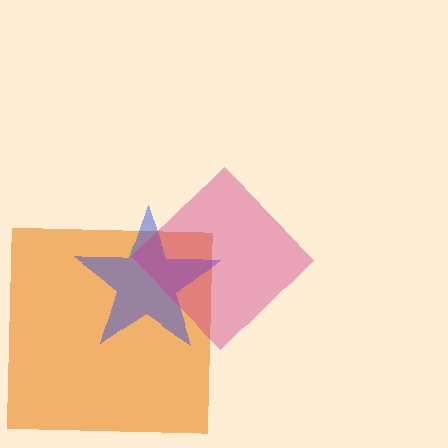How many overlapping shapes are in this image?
There are 3 overlapping shapes in the image.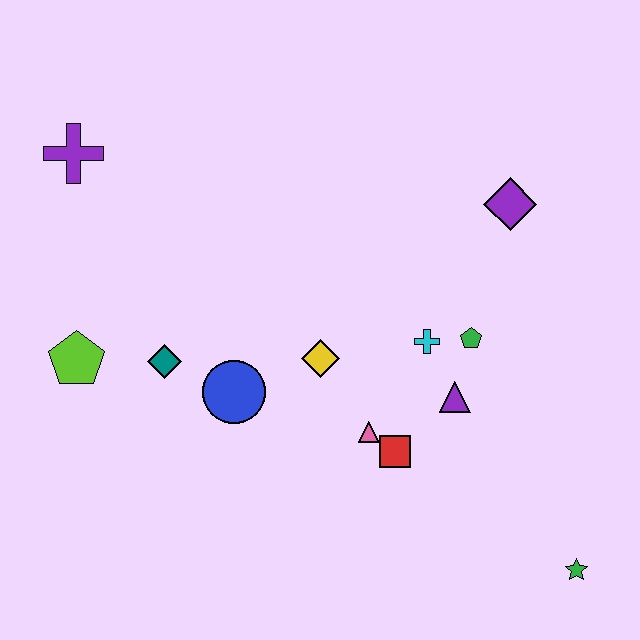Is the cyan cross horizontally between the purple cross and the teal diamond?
No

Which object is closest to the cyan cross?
The green pentagon is closest to the cyan cross.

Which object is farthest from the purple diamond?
The lime pentagon is farthest from the purple diamond.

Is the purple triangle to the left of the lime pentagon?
No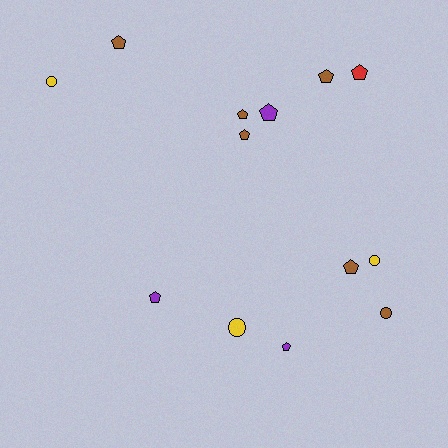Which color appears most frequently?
Brown, with 6 objects.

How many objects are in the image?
There are 13 objects.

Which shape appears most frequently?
Pentagon, with 9 objects.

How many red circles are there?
There are no red circles.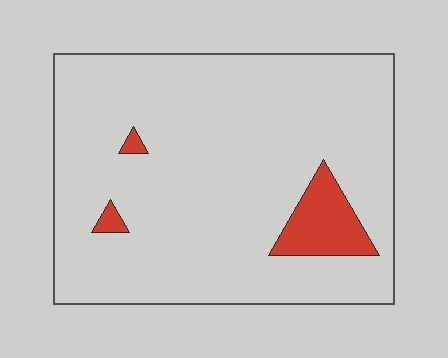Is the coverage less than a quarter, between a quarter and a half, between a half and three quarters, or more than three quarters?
Less than a quarter.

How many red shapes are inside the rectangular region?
3.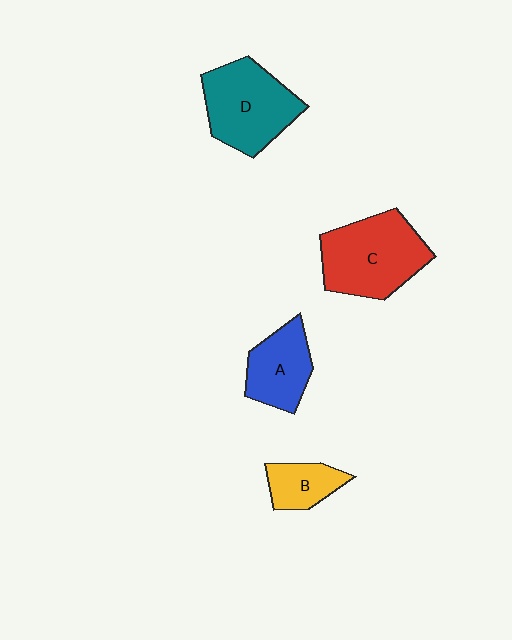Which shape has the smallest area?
Shape B (yellow).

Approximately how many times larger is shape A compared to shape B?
Approximately 1.5 times.